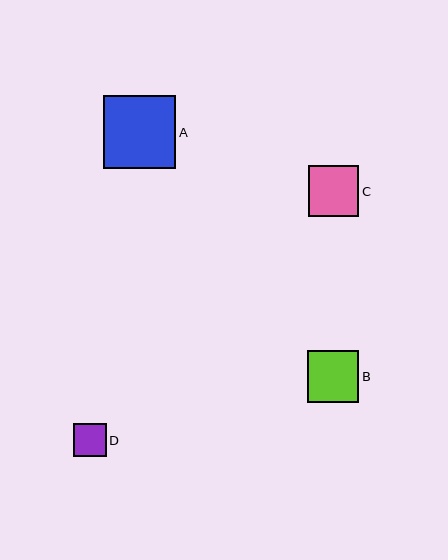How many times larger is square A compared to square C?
Square A is approximately 1.4 times the size of square C.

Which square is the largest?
Square A is the largest with a size of approximately 73 pixels.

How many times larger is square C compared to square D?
Square C is approximately 1.5 times the size of square D.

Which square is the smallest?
Square D is the smallest with a size of approximately 33 pixels.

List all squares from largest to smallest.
From largest to smallest: A, B, C, D.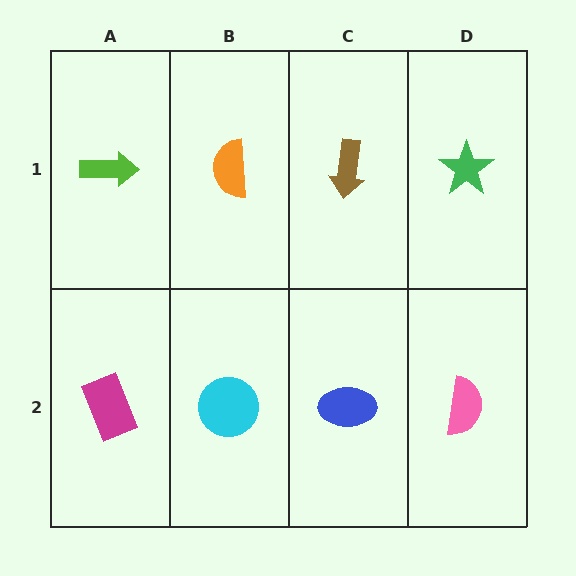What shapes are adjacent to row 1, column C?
A blue ellipse (row 2, column C), an orange semicircle (row 1, column B), a green star (row 1, column D).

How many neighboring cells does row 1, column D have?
2.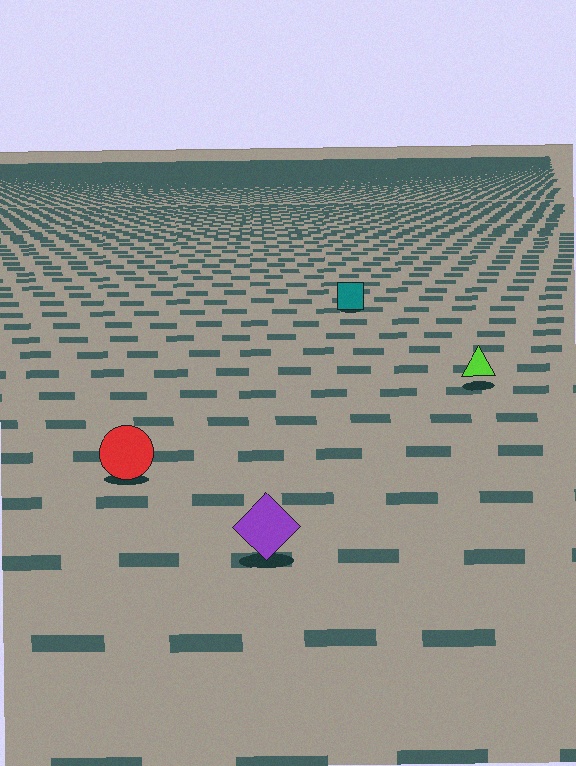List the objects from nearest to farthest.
From nearest to farthest: the purple diamond, the red circle, the lime triangle, the teal square.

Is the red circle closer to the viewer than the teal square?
Yes. The red circle is closer — you can tell from the texture gradient: the ground texture is coarser near it.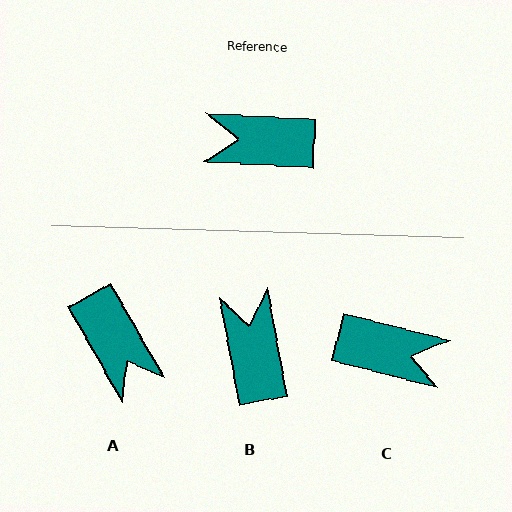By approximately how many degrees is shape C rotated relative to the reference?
Approximately 169 degrees counter-clockwise.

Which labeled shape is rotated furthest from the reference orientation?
C, about 169 degrees away.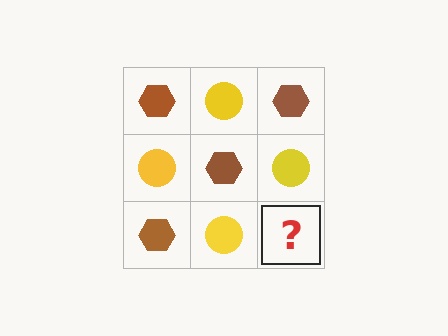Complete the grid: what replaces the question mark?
The question mark should be replaced with a brown hexagon.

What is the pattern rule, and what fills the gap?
The rule is that it alternates brown hexagon and yellow circle in a checkerboard pattern. The gap should be filled with a brown hexagon.